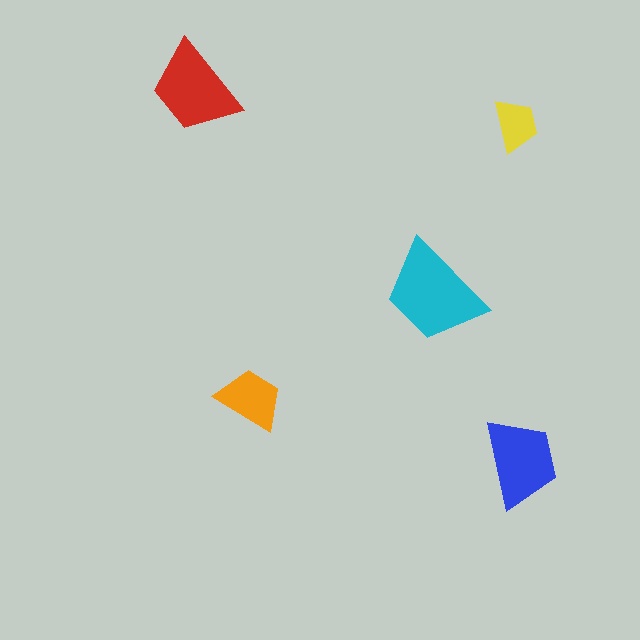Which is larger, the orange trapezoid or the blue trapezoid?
The blue one.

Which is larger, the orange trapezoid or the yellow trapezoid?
The orange one.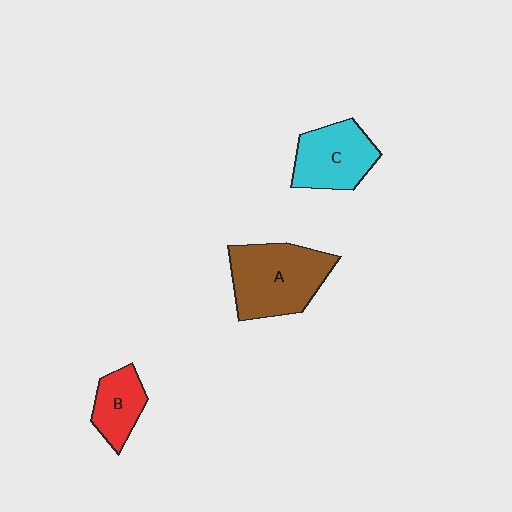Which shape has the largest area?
Shape A (brown).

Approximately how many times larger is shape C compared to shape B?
Approximately 1.5 times.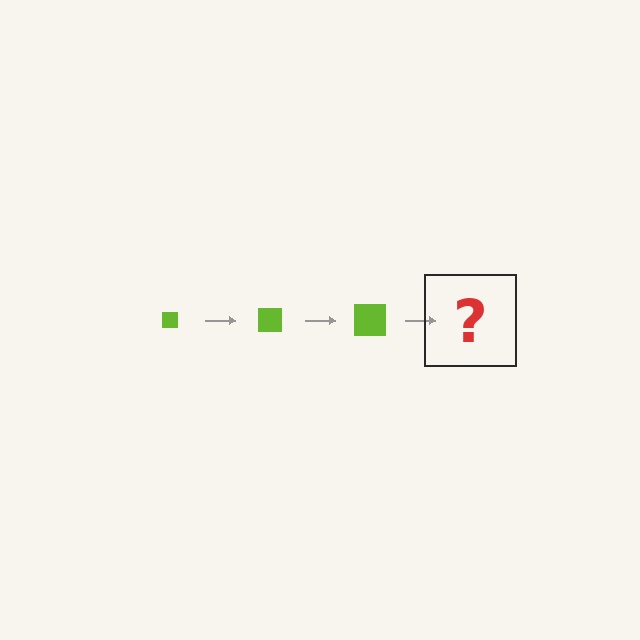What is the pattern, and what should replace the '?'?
The pattern is that the square gets progressively larger each step. The '?' should be a lime square, larger than the previous one.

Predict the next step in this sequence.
The next step is a lime square, larger than the previous one.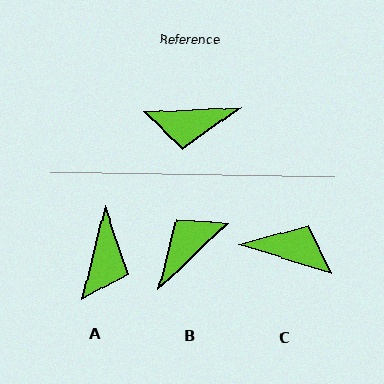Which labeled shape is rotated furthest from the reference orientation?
C, about 160 degrees away.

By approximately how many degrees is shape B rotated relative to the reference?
Approximately 140 degrees clockwise.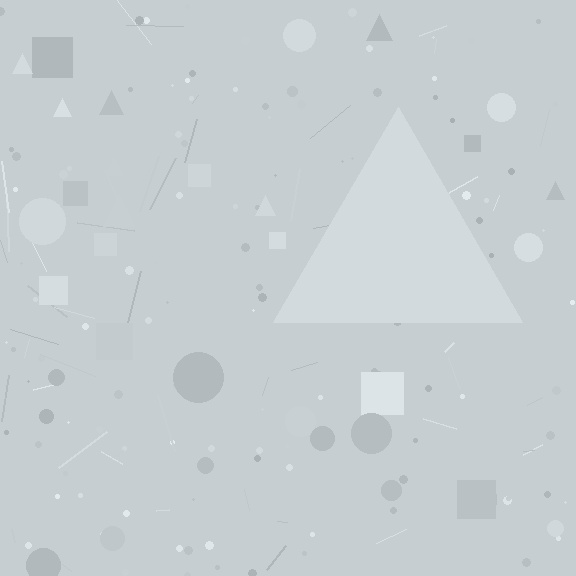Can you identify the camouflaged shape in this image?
The camouflaged shape is a triangle.